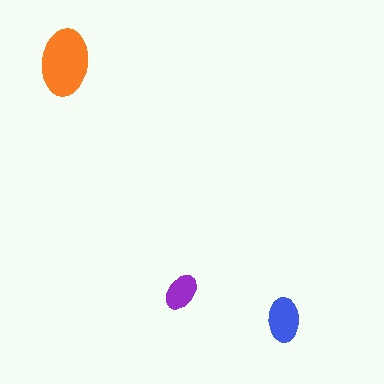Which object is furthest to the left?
The orange ellipse is leftmost.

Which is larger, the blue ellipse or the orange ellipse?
The orange one.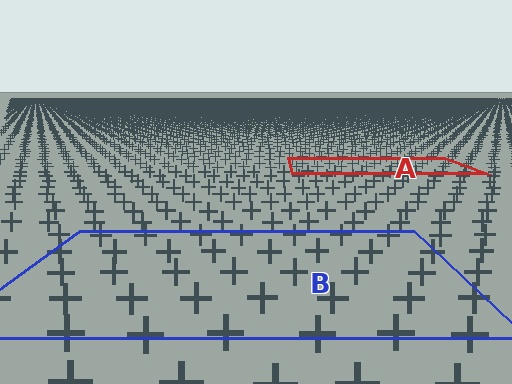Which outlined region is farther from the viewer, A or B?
Region A is farther from the viewer — the texture elements inside it appear smaller and more densely packed.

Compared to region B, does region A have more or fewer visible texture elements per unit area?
Region A has more texture elements per unit area — they are packed more densely because it is farther away.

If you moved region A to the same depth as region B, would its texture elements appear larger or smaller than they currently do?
They would appear larger. At a closer depth, the same texture elements are projected at a bigger on-screen size.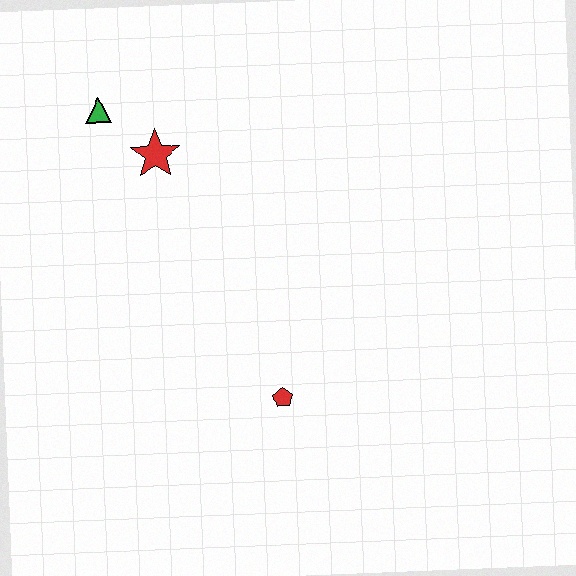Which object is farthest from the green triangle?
The red pentagon is farthest from the green triangle.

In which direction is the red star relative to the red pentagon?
The red star is above the red pentagon.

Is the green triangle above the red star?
Yes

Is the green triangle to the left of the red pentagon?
Yes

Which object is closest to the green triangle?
The red star is closest to the green triangle.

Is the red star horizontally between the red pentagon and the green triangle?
Yes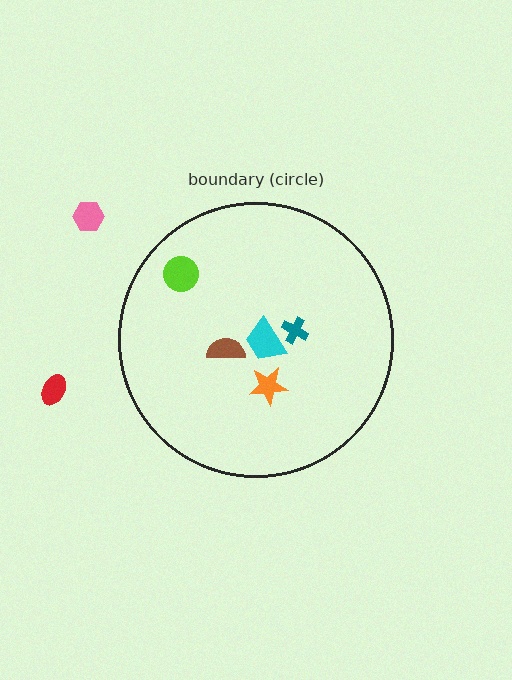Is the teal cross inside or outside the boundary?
Inside.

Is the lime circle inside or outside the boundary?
Inside.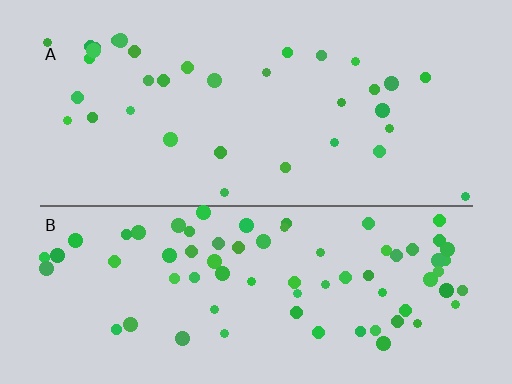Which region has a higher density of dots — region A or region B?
B (the bottom).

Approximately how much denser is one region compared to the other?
Approximately 2.1× — region B over region A.